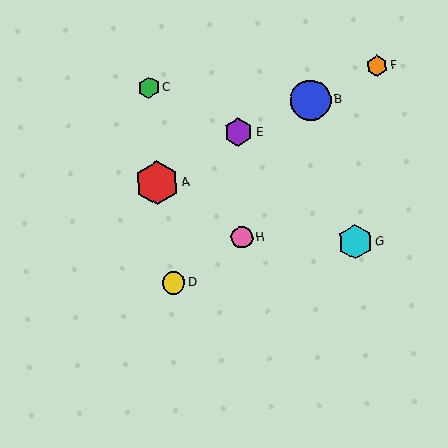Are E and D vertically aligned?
No, E is at x≈238 and D is at x≈174.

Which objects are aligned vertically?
Objects E, H are aligned vertically.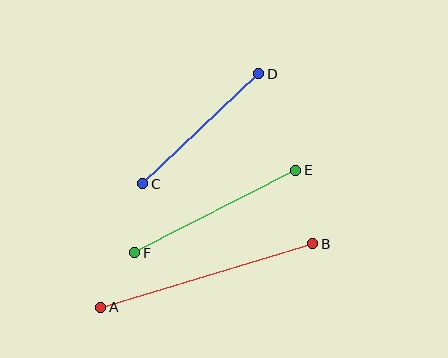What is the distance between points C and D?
The distance is approximately 160 pixels.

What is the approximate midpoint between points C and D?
The midpoint is at approximately (201, 129) pixels.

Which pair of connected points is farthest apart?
Points A and B are farthest apart.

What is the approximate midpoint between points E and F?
The midpoint is at approximately (215, 211) pixels.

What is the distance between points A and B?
The distance is approximately 221 pixels.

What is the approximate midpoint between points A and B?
The midpoint is at approximately (207, 276) pixels.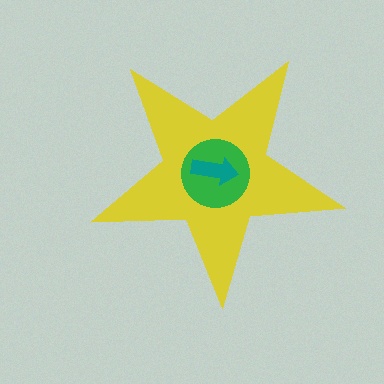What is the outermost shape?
The yellow star.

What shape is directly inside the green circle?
The teal arrow.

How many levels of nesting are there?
3.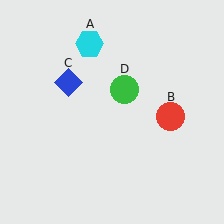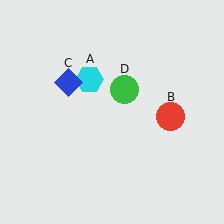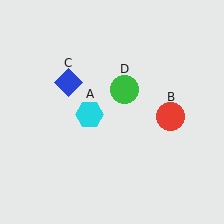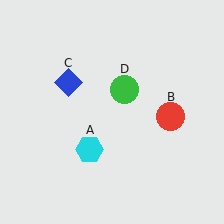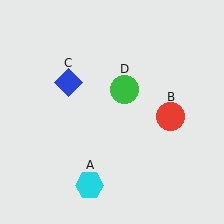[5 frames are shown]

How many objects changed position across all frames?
1 object changed position: cyan hexagon (object A).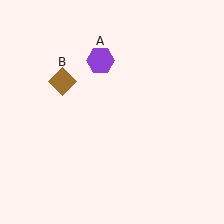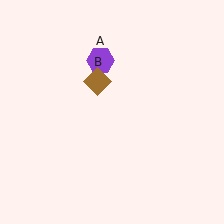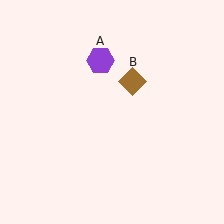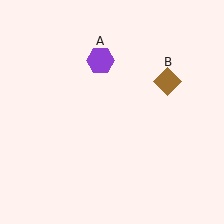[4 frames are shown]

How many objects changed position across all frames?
1 object changed position: brown diamond (object B).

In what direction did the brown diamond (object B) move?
The brown diamond (object B) moved right.